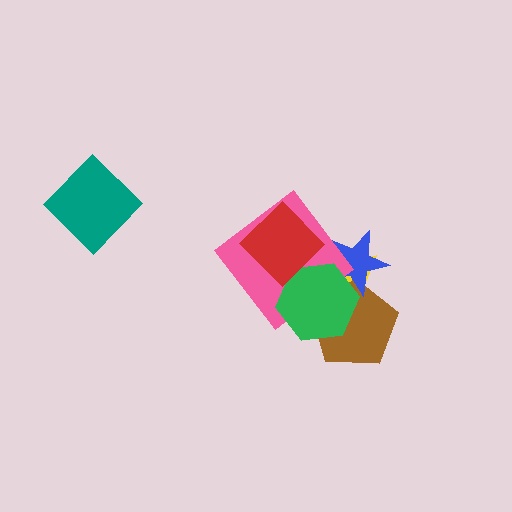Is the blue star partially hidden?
Yes, it is partially covered by another shape.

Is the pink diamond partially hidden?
Yes, it is partially covered by another shape.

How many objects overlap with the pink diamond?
4 objects overlap with the pink diamond.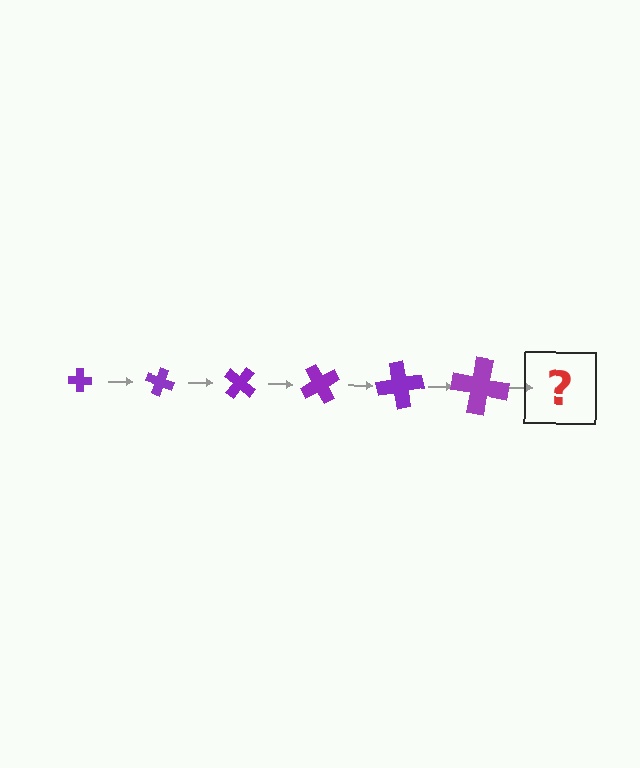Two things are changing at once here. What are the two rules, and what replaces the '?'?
The two rules are that the cross grows larger each step and it rotates 20 degrees each step. The '?' should be a cross, larger than the previous one and rotated 120 degrees from the start.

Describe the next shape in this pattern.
It should be a cross, larger than the previous one and rotated 120 degrees from the start.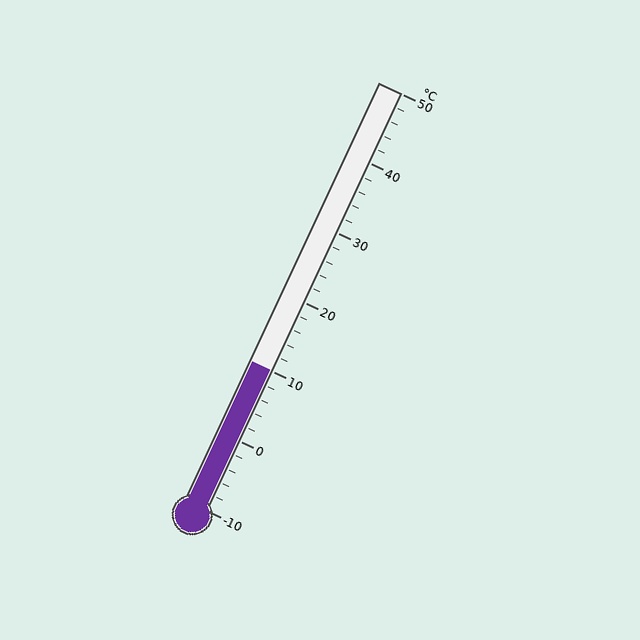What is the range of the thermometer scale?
The thermometer scale ranges from -10°C to 50°C.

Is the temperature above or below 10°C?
The temperature is at 10°C.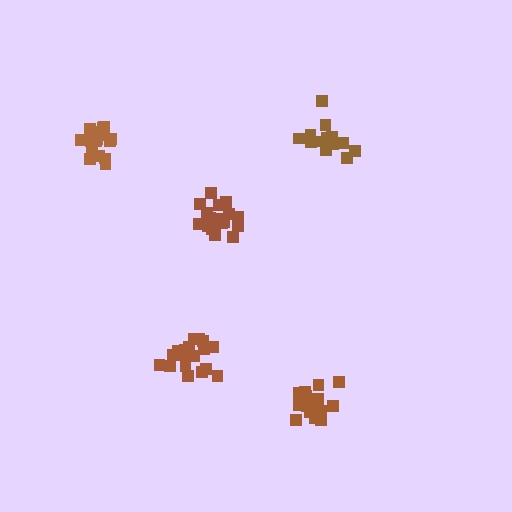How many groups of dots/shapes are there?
There are 5 groups.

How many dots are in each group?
Group 1: 13 dots, Group 2: 18 dots, Group 3: 16 dots, Group 4: 19 dots, Group 5: 17 dots (83 total).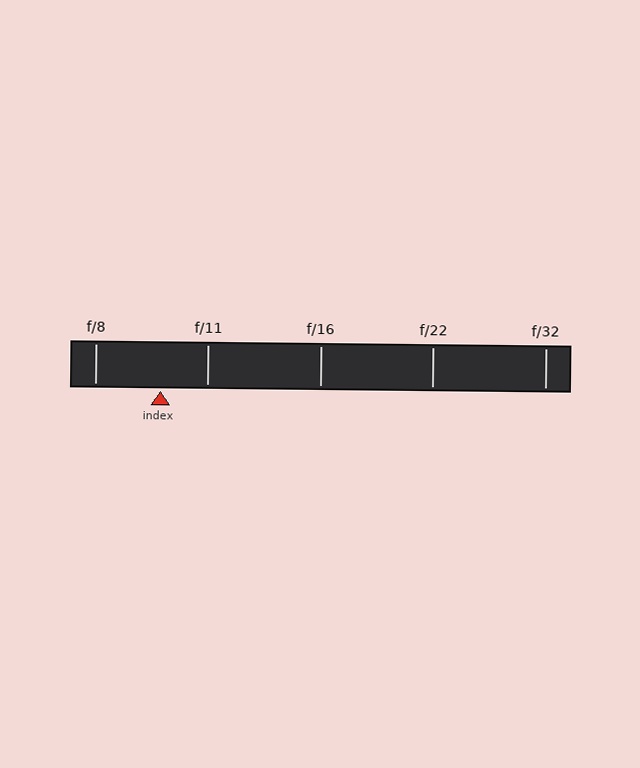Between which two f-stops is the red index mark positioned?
The index mark is between f/8 and f/11.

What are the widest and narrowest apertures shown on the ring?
The widest aperture shown is f/8 and the narrowest is f/32.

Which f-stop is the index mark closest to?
The index mark is closest to f/11.